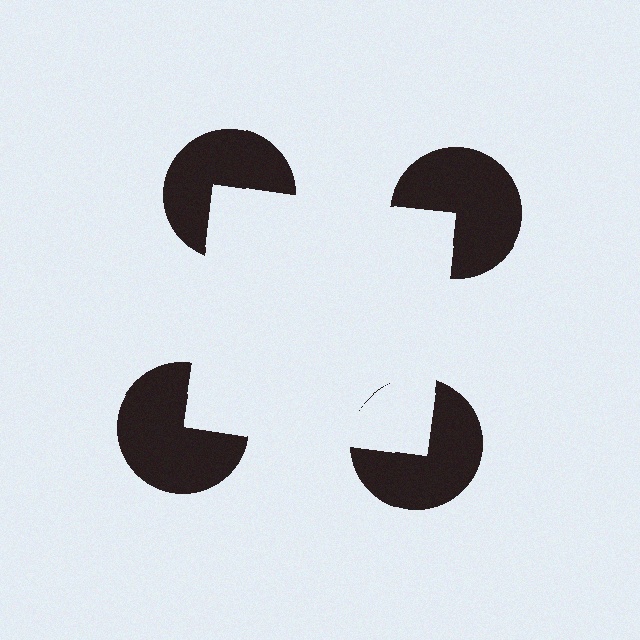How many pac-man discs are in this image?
There are 4 — one at each vertex of the illusory square.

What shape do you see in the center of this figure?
An illusory square — its edges are inferred from the aligned wedge cuts in the pac-man discs, not physically drawn.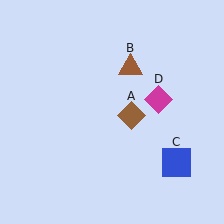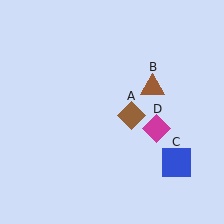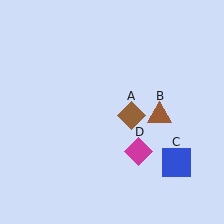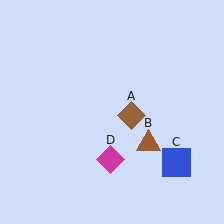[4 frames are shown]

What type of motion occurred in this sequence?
The brown triangle (object B), magenta diamond (object D) rotated clockwise around the center of the scene.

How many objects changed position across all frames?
2 objects changed position: brown triangle (object B), magenta diamond (object D).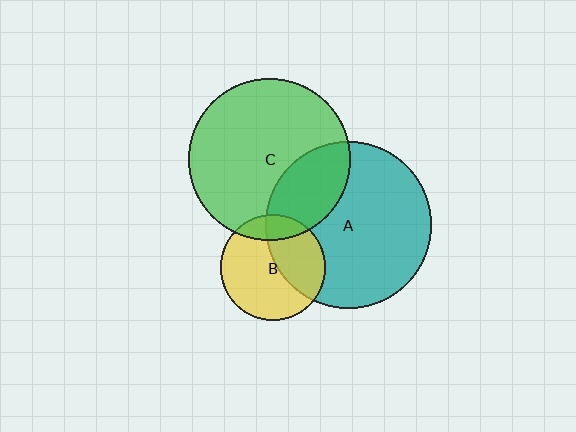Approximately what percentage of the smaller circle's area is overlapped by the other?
Approximately 15%.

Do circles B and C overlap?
Yes.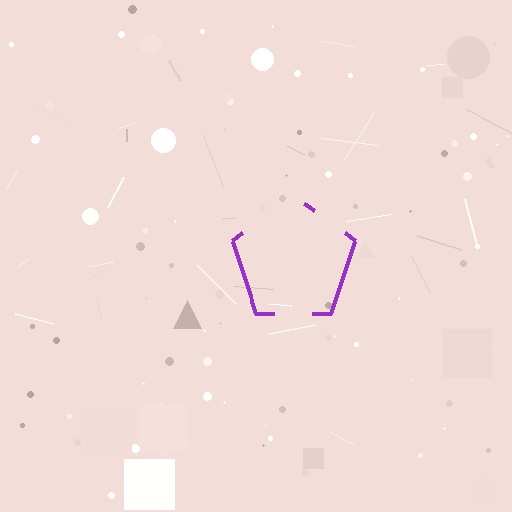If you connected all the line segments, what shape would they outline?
They would outline a pentagon.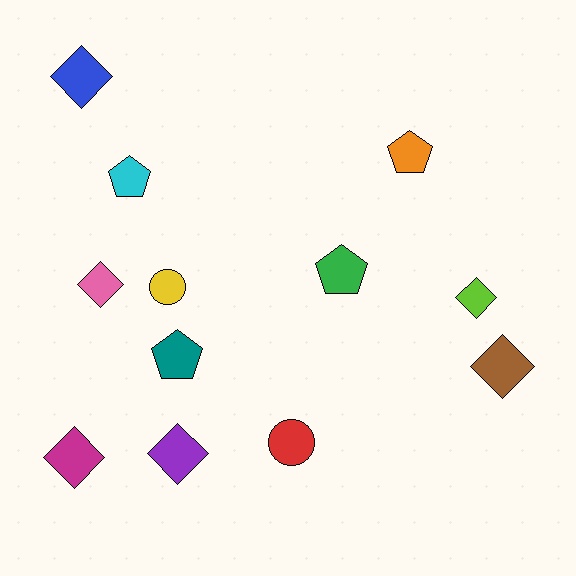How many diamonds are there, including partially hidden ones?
There are 6 diamonds.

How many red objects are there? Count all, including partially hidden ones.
There is 1 red object.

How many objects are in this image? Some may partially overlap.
There are 12 objects.